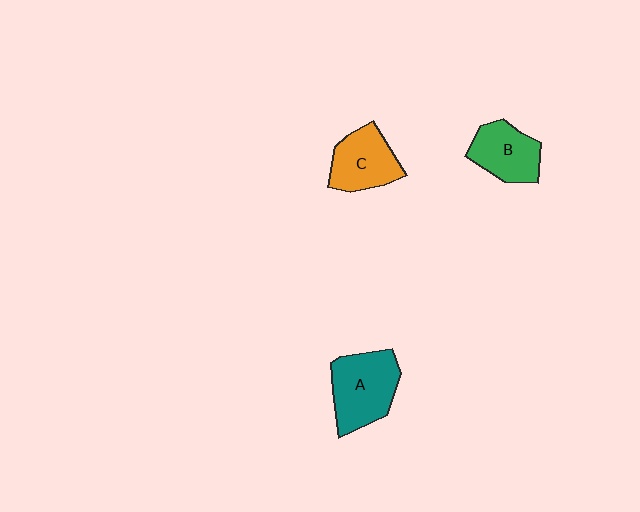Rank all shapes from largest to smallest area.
From largest to smallest: A (teal), C (orange), B (green).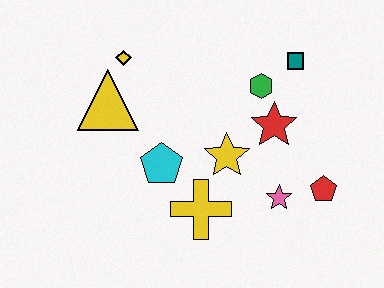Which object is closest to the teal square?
The green hexagon is closest to the teal square.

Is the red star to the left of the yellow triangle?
No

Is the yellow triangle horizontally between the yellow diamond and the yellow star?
No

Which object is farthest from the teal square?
The yellow triangle is farthest from the teal square.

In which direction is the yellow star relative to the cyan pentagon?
The yellow star is to the right of the cyan pentagon.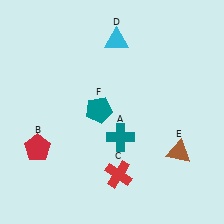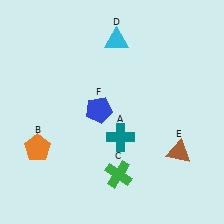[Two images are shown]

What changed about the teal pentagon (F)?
In Image 1, F is teal. In Image 2, it changed to blue.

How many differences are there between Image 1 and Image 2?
There are 3 differences between the two images.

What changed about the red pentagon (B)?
In Image 1, B is red. In Image 2, it changed to orange.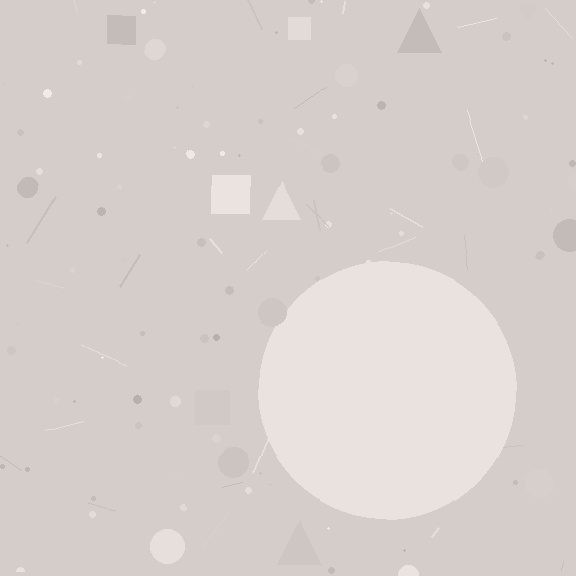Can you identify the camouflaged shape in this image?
The camouflaged shape is a circle.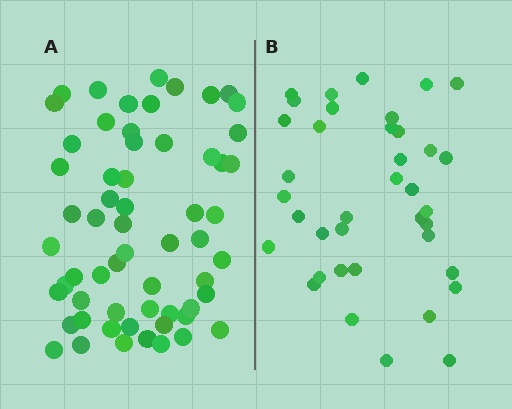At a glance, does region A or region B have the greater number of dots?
Region A (the left region) has more dots.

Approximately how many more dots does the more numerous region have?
Region A has approximately 20 more dots than region B.